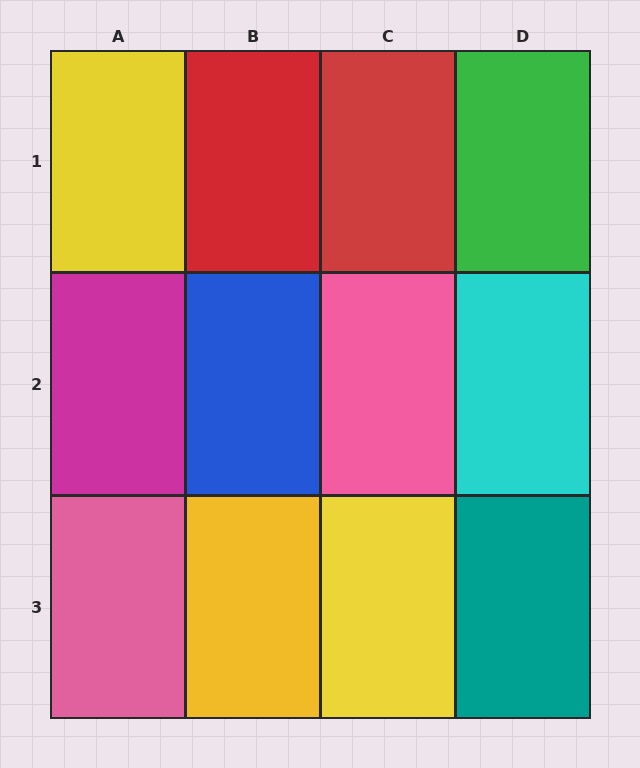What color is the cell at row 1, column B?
Red.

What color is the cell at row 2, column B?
Blue.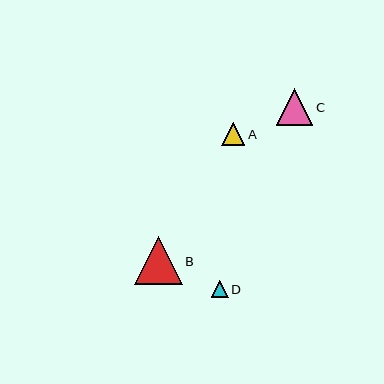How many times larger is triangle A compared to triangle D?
Triangle A is approximately 1.4 times the size of triangle D.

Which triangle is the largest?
Triangle B is the largest with a size of approximately 48 pixels.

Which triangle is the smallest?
Triangle D is the smallest with a size of approximately 17 pixels.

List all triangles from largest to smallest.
From largest to smallest: B, C, A, D.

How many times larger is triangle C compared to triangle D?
Triangle C is approximately 2.2 times the size of triangle D.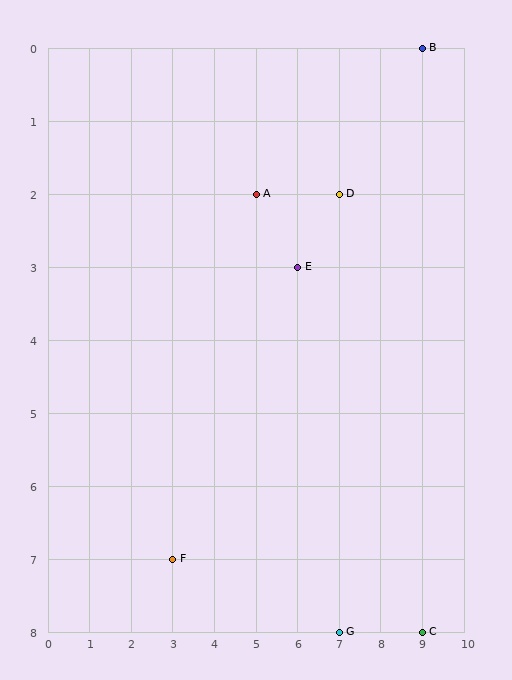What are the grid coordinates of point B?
Point B is at grid coordinates (9, 0).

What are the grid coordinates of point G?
Point G is at grid coordinates (7, 8).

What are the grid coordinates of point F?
Point F is at grid coordinates (3, 7).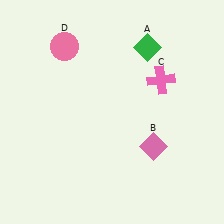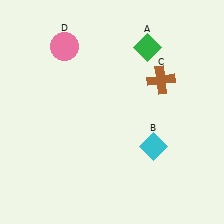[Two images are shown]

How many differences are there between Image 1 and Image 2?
There are 2 differences between the two images.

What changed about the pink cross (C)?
In Image 1, C is pink. In Image 2, it changed to brown.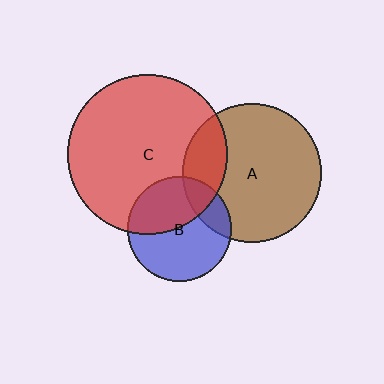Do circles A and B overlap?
Yes.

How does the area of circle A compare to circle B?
Approximately 1.8 times.